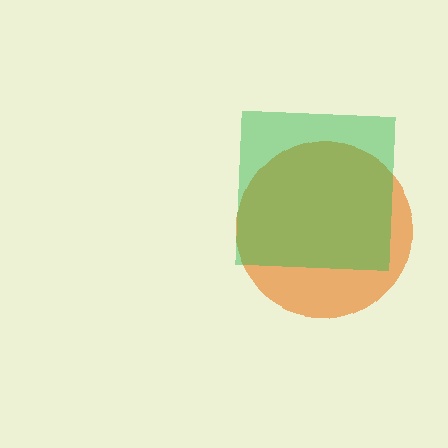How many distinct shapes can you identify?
There are 2 distinct shapes: an orange circle, a green square.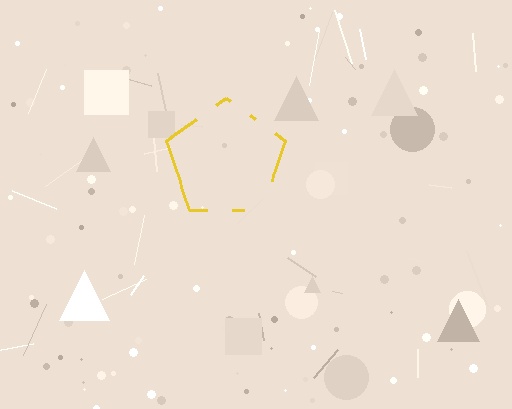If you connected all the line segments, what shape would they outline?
They would outline a pentagon.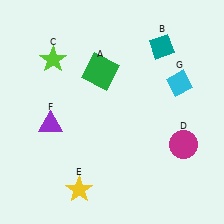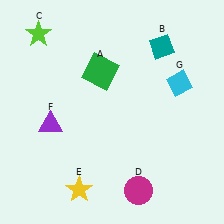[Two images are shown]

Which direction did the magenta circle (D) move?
The magenta circle (D) moved left.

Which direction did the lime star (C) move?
The lime star (C) moved up.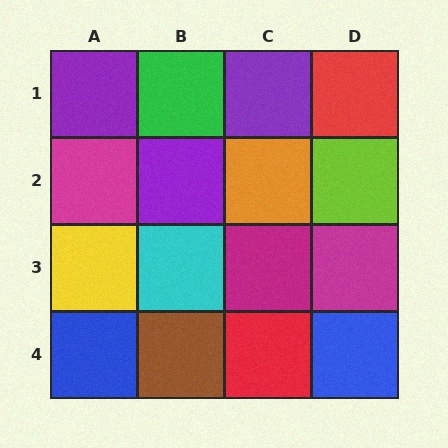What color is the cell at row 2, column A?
Magenta.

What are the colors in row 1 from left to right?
Purple, green, purple, red.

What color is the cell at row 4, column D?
Blue.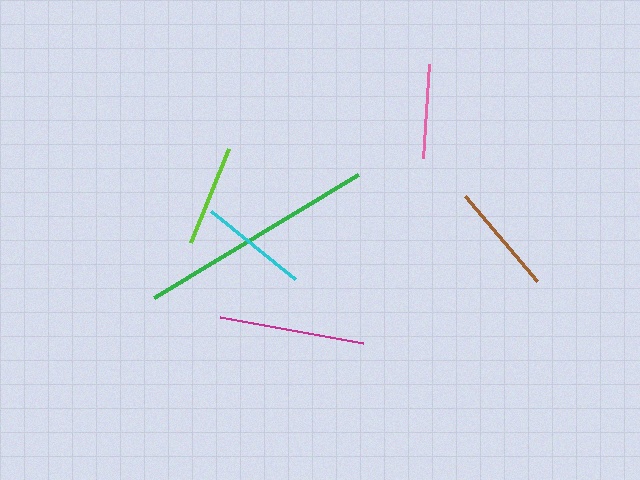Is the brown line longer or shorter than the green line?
The green line is longer than the brown line.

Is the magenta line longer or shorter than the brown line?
The magenta line is longer than the brown line.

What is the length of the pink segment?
The pink segment is approximately 94 pixels long.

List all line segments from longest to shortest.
From longest to shortest: green, magenta, brown, cyan, lime, pink.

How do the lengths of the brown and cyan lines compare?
The brown and cyan lines are approximately the same length.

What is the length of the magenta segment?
The magenta segment is approximately 145 pixels long.